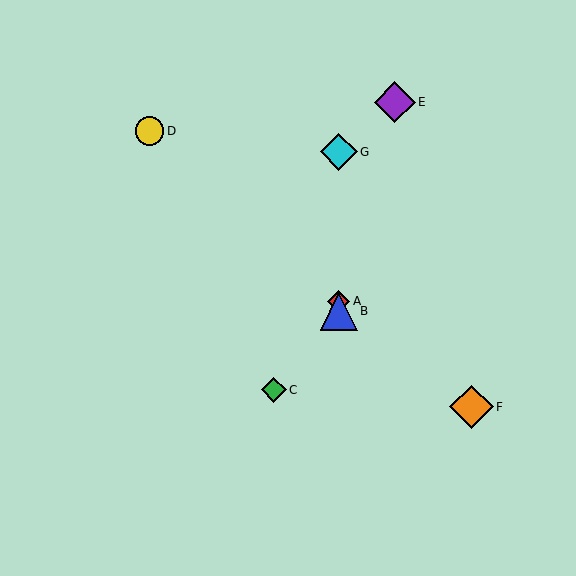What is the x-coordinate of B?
Object B is at x≈339.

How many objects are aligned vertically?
3 objects (A, B, G) are aligned vertically.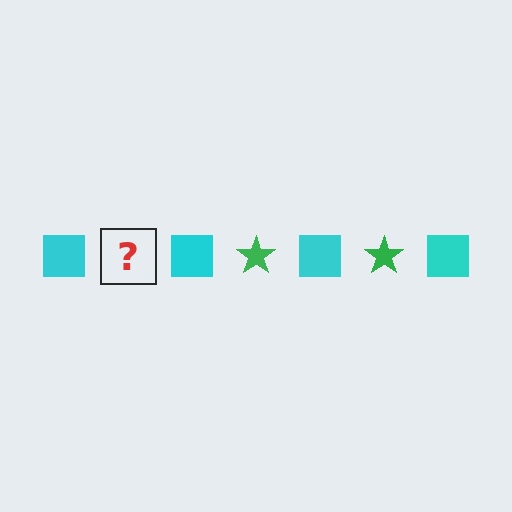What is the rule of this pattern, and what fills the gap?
The rule is that the pattern alternates between cyan square and green star. The gap should be filled with a green star.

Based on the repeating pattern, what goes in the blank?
The blank should be a green star.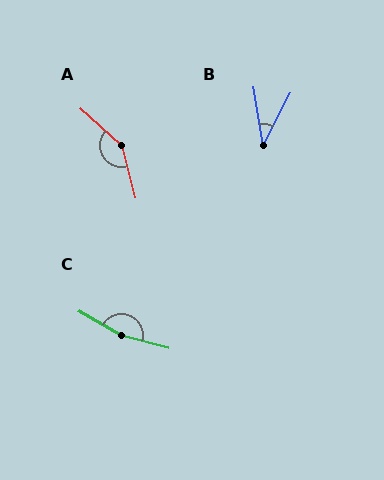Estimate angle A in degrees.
Approximately 146 degrees.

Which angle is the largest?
C, at approximately 165 degrees.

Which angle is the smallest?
B, at approximately 37 degrees.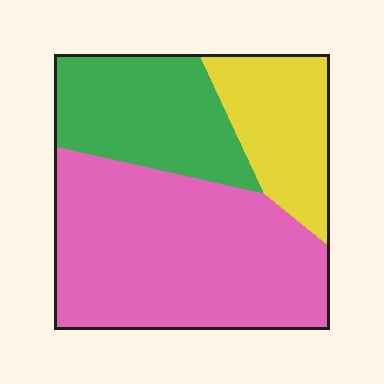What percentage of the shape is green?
Green covers roughly 25% of the shape.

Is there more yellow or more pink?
Pink.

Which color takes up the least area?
Yellow, at roughly 20%.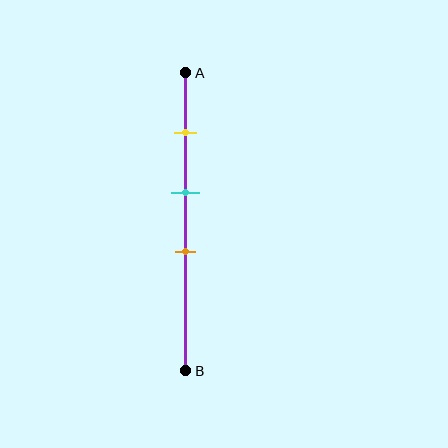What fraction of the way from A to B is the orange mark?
The orange mark is approximately 60% (0.6) of the way from A to B.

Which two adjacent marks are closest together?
The cyan and orange marks are the closest adjacent pair.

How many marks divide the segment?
There are 3 marks dividing the segment.